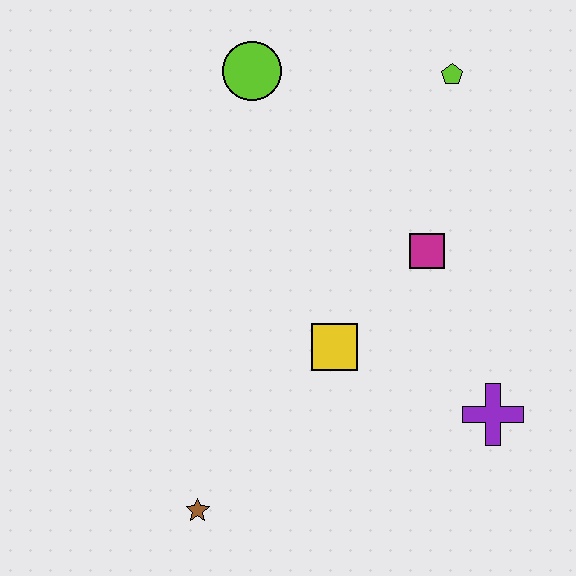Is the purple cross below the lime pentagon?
Yes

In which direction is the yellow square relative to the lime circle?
The yellow square is below the lime circle.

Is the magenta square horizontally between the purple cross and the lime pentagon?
No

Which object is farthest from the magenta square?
The brown star is farthest from the magenta square.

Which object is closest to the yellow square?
The magenta square is closest to the yellow square.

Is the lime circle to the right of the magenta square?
No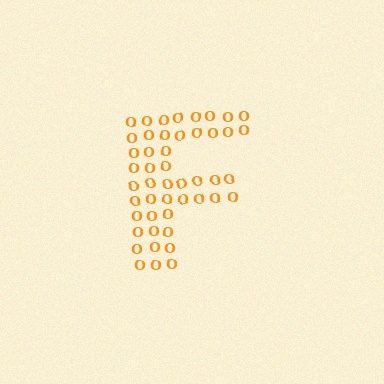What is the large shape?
The large shape is the letter F.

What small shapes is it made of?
It is made of small letter O's.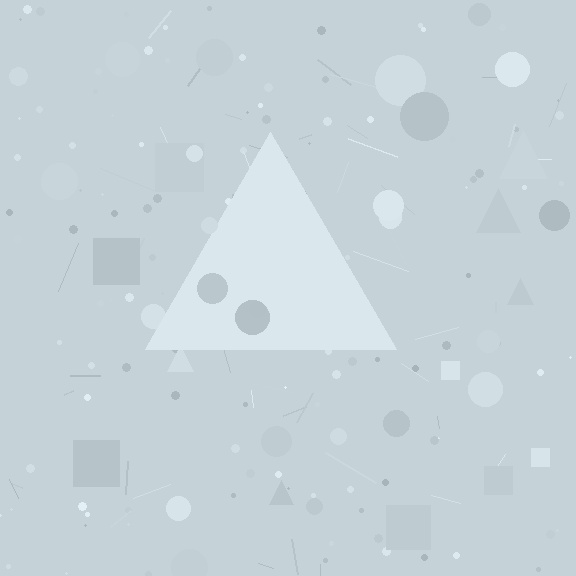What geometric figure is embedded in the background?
A triangle is embedded in the background.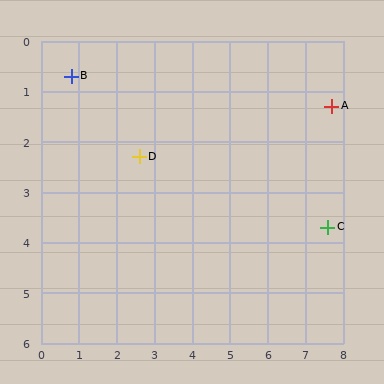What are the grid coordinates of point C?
Point C is at approximately (7.6, 3.7).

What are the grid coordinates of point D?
Point D is at approximately (2.6, 2.3).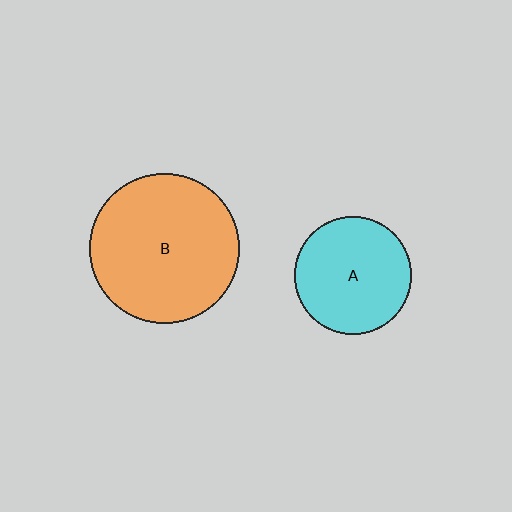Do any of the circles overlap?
No, none of the circles overlap.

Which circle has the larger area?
Circle B (orange).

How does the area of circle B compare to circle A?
Approximately 1.6 times.